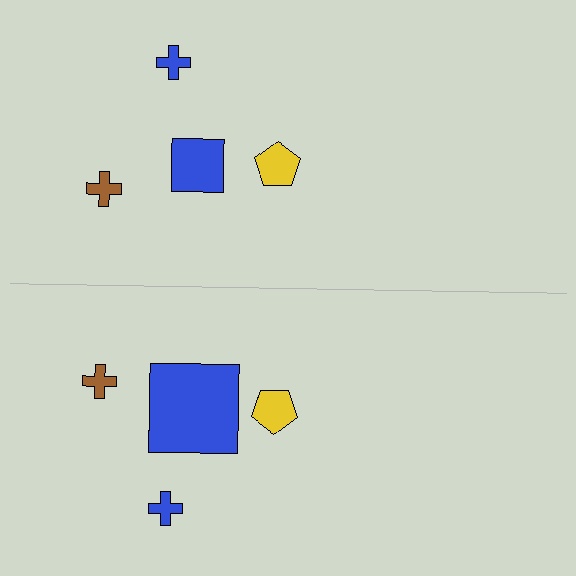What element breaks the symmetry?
The blue square on the bottom side has a different size than its mirror counterpart.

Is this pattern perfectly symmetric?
No, the pattern is not perfectly symmetric. The blue square on the bottom side has a different size than its mirror counterpart.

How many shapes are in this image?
There are 8 shapes in this image.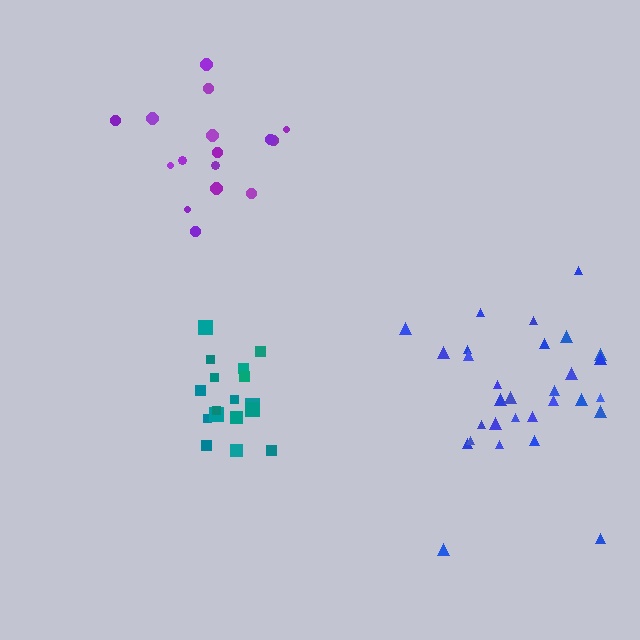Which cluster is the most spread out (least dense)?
Blue.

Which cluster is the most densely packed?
Teal.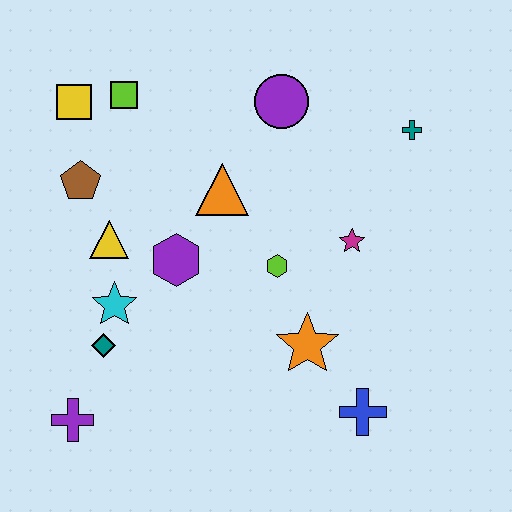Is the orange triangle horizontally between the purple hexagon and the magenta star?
Yes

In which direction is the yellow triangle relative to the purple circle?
The yellow triangle is to the left of the purple circle.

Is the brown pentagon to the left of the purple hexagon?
Yes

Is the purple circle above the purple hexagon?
Yes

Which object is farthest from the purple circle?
The purple cross is farthest from the purple circle.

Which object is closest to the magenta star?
The lime hexagon is closest to the magenta star.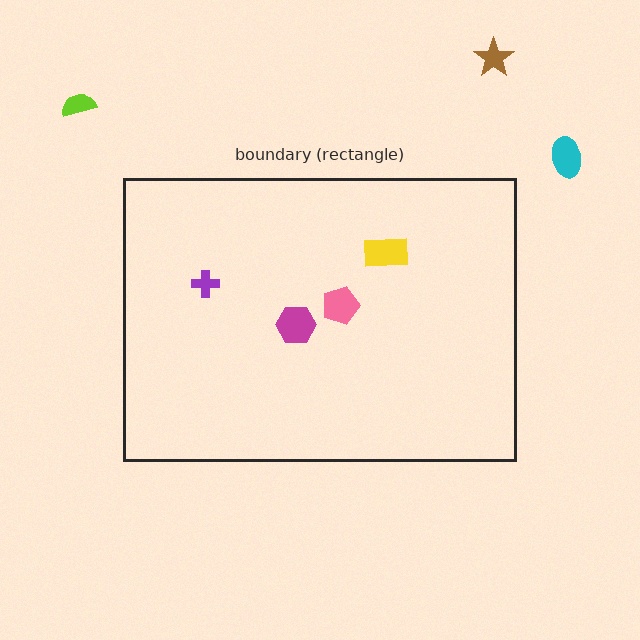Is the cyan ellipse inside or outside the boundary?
Outside.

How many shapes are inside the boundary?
4 inside, 3 outside.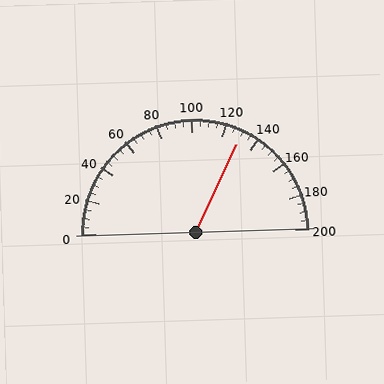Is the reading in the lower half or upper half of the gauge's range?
The reading is in the upper half of the range (0 to 200).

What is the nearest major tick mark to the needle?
The nearest major tick mark is 120.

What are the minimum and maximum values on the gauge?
The gauge ranges from 0 to 200.